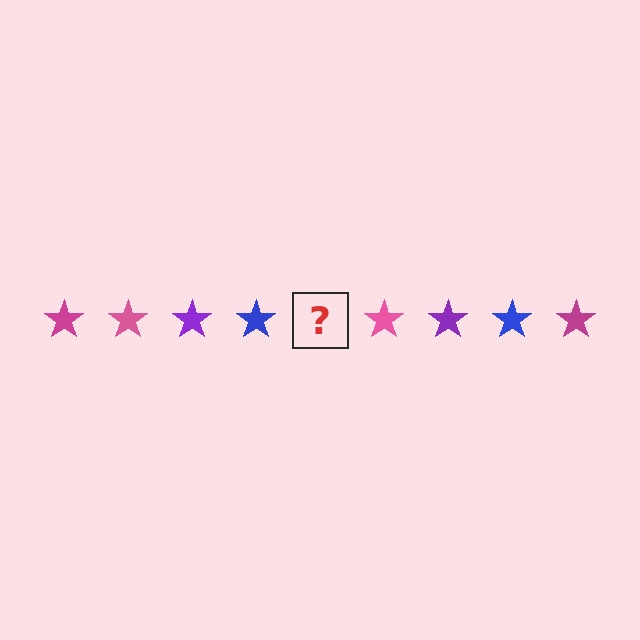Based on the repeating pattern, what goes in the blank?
The blank should be a magenta star.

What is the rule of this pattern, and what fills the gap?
The rule is that the pattern cycles through magenta, pink, purple, blue stars. The gap should be filled with a magenta star.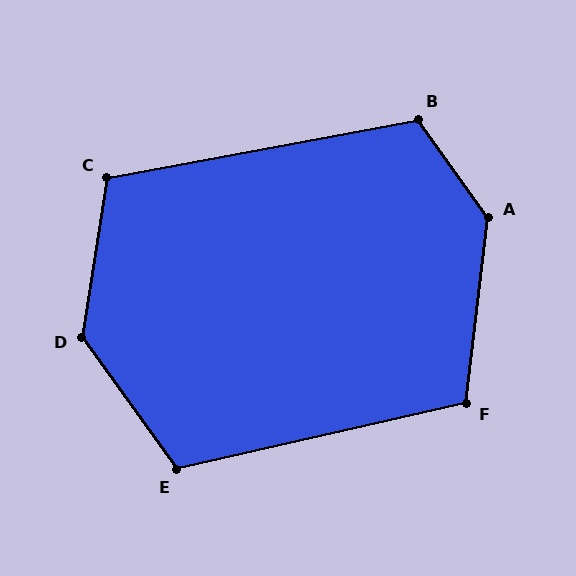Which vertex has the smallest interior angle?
C, at approximately 109 degrees.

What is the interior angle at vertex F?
Approximately 110 degrees (obtuse).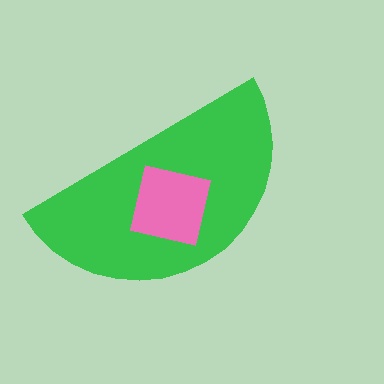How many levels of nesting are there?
2.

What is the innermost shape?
The pink square.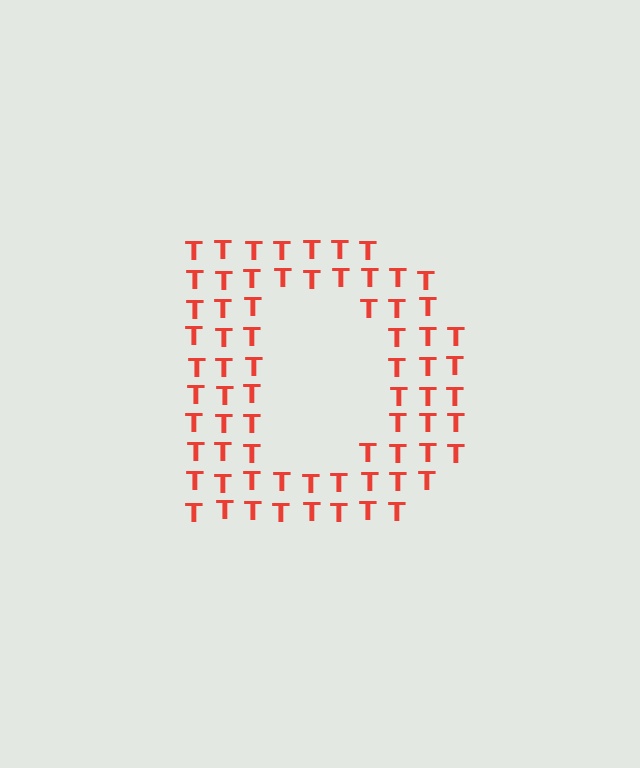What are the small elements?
The small elements are letter T's.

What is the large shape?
The large shape is the letter D.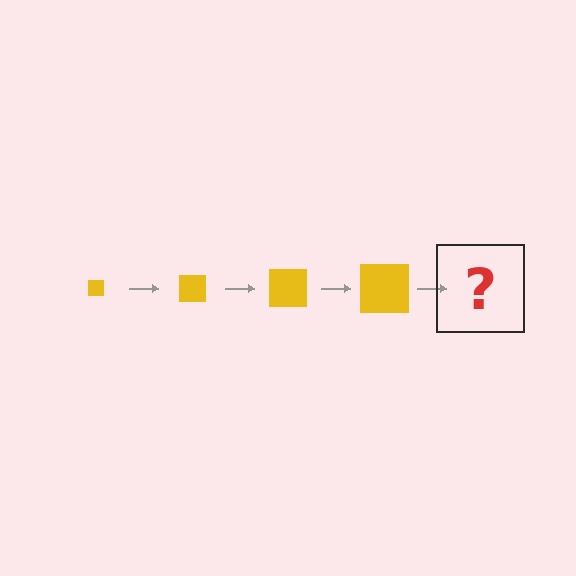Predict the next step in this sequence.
The next step is a yellow square, larger than the previous one.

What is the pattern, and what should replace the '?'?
The pattern is that the square gets progressively larger each step. The '?' should be a yellow square, larger than the previous one.